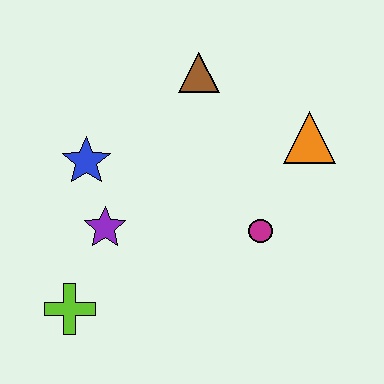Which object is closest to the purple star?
The blue star is closest to the purple star.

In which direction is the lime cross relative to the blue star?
The lime cross is below the blue star.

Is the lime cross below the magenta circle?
Yes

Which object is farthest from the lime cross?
The orange triangle is farthest from the lime cross.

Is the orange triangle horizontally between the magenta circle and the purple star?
No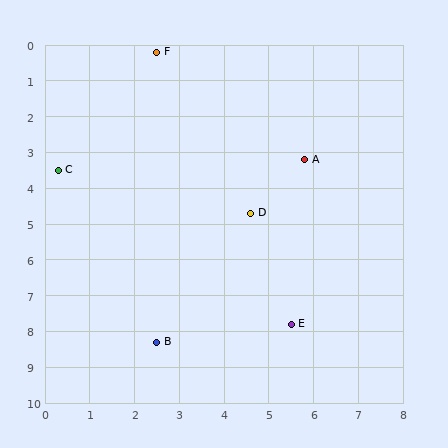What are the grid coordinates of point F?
Point F is at approximately (2.5, 0.2).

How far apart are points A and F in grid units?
Points A and F are about 4.5 grid units apart.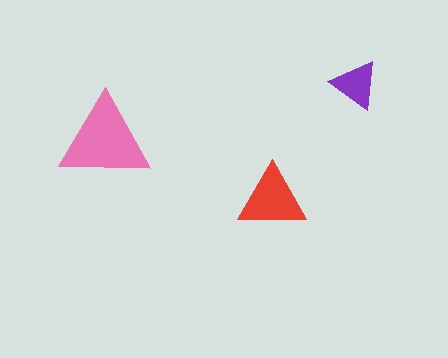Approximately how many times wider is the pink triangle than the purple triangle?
About 2 times wider.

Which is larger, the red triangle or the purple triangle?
The red one.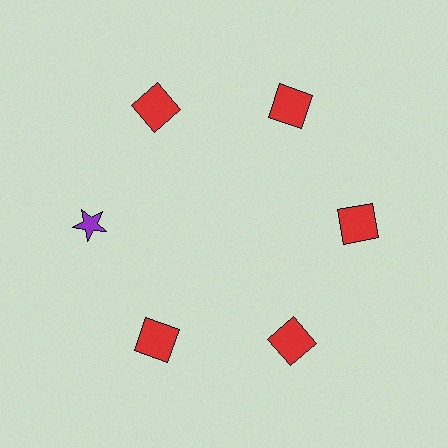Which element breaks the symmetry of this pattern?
The purple star at roughly the 9 o'clock position breaks the symmetry. All other shapes are red squares.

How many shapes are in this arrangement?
There are 6 shapes arranged in a ring pattern.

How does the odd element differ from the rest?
It differs in both color (purple instead of red) and shape (star instead of square).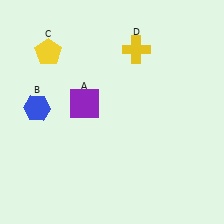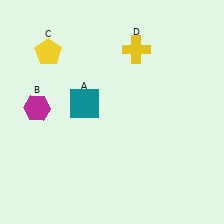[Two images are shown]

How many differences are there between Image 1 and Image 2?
There are 2 differences between the two images.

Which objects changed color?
A changed from purple to teal. B changed from blue to magenta.